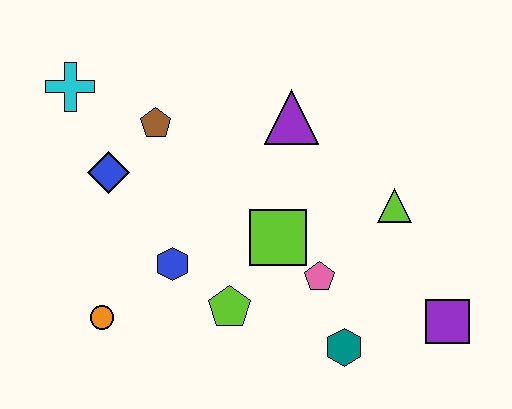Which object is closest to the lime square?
The pink pentagon is closest to the lime square.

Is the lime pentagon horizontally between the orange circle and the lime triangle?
Yes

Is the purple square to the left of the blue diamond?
No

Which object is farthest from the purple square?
The cyan cross is farthest from the purple square.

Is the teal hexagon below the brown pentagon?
Yes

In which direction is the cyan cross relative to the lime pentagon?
The cyan cross is above the lime pentagon.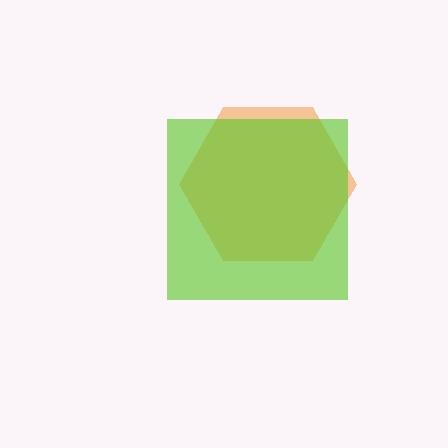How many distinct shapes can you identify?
There are 2 distinct shapes: an orange hexagon, a lime square.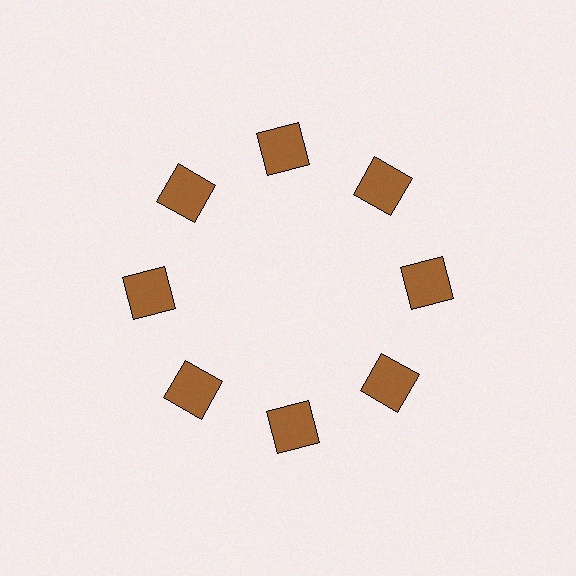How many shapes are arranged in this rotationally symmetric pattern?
There are 8 shapes, arranged in 8 groups of 1.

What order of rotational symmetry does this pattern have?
This pattern has 8-fold rotational symmetry.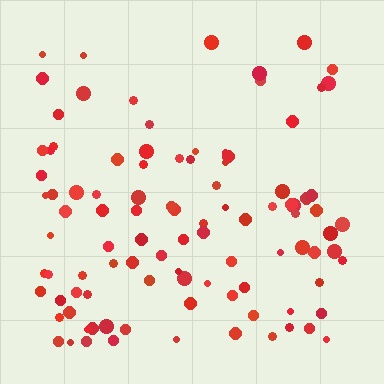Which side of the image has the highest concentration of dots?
The bottom.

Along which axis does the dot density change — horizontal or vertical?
Vertical.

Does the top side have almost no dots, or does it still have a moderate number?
Still a moderate number, just noticeably fewer than the bottom.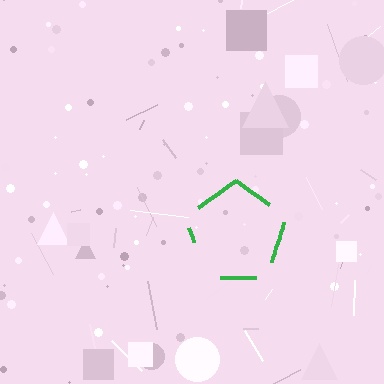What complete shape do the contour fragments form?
The contour fragments form a pentagon.